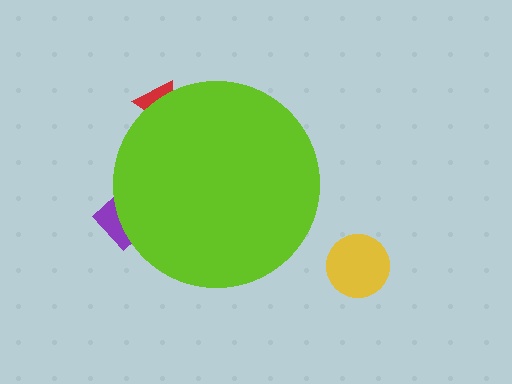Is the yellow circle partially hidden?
No, the yellow circle is fully visible.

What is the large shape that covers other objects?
A lime circle.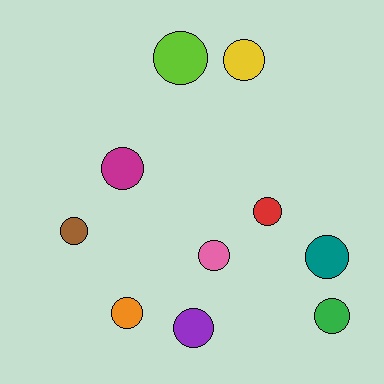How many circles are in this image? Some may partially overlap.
There are 10 circles.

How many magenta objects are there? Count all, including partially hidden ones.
There is 1 magenta object.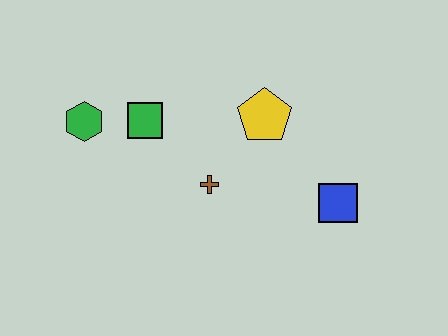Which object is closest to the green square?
The green hexagon is closest to the green square.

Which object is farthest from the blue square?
The green hexagon is farthest from the blue square.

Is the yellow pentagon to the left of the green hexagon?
No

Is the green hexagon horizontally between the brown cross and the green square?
No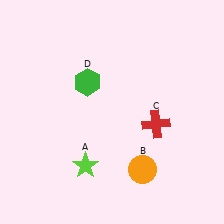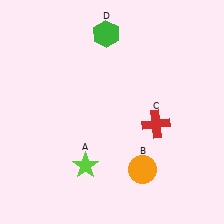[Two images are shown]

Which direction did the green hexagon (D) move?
The green hexagon (D) moved up.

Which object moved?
The green hexagon (D) moved up.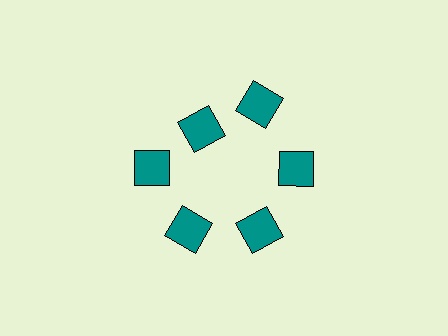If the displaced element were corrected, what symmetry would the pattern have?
It would have 6-fold rotational symmetry — the pattern would map onto itself every 60 degrees.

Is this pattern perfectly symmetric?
No. The 6 teal diamonds are arranged in a ring, but one element near the 11 o'clock position is pulled inward toward the center, breaking the 6-fold rotational symmetry.